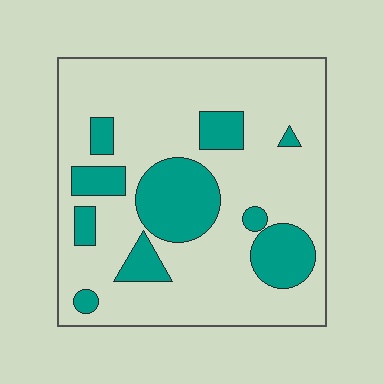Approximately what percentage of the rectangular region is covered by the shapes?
Approximately 25%.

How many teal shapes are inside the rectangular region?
10.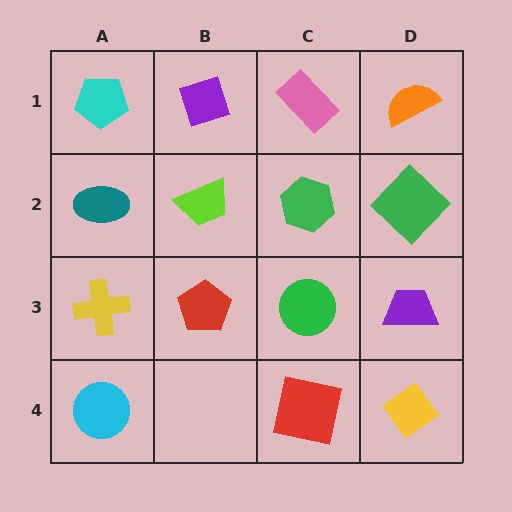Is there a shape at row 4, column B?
No, that cell is empty.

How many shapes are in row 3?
4 shapes.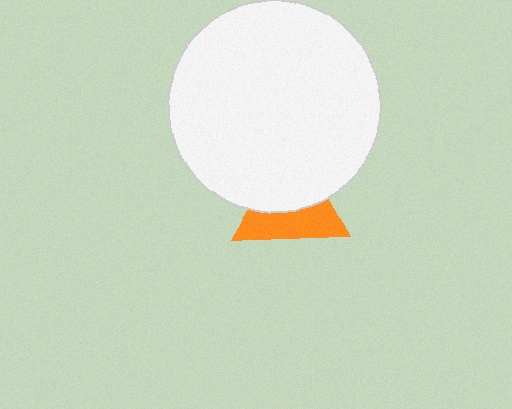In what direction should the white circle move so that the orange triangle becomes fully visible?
The white circle should move up. That is the shortest direction to clear the overlap and leave the orange triangle fully visible.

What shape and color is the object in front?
The object in front is a white circle.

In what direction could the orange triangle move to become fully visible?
The orange triangle could move down. That would shift it out from behind the white circle entirely.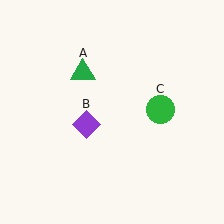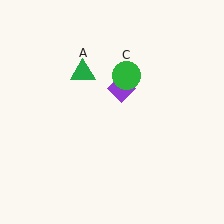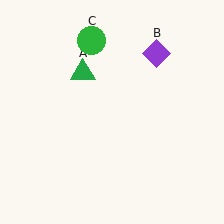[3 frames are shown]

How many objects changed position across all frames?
2 objects changed position: purple diamond (object B), green circle (object C).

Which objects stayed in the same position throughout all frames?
Green triangle (object A) remained stationary.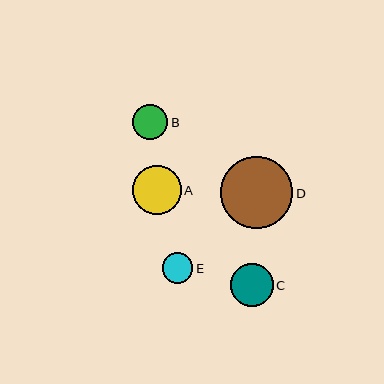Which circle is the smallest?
Circle E is the smallest with a size of approximately 30 pixels.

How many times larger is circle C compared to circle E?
Circle C is approximately 1.4 times the size of circle E.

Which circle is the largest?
Circle D is the largest with a size of approximately 72 pixels.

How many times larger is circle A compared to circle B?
Circle A is approximately 1.4 times the size of circle B.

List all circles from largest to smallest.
From largest to smallest: D, A, C, B, E.